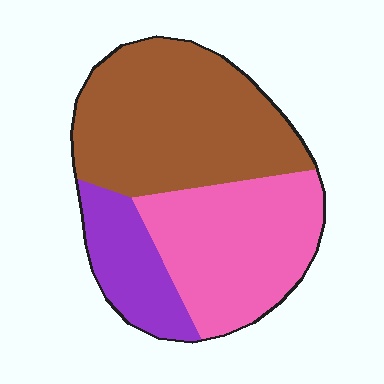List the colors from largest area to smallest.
From largest to smallest: brown, pink, purple.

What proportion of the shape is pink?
Pink takes up between a third and a half of the shape.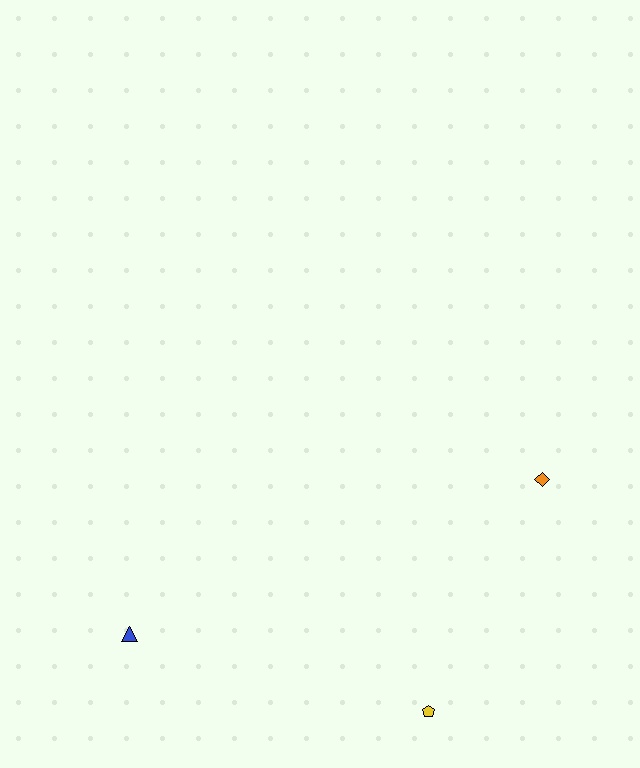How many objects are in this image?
There are 3 objects.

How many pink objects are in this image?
There are no pink objects.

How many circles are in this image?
There are no circles.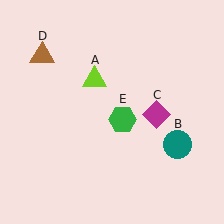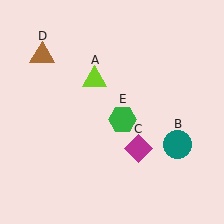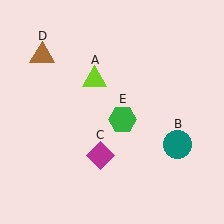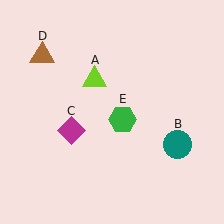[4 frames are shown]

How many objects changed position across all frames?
1 object changed position: magenta diamond (object C).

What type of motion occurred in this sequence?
The magenta diamond (object C) rotated clockwise around the center of the scene.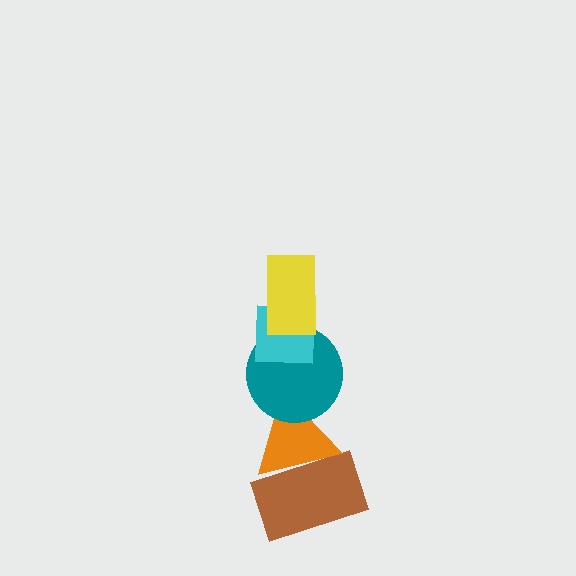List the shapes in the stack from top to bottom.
From top to bottom: the yellow rectangle, the cyan square, the teal circle, the orange triangle, the brown rectangle.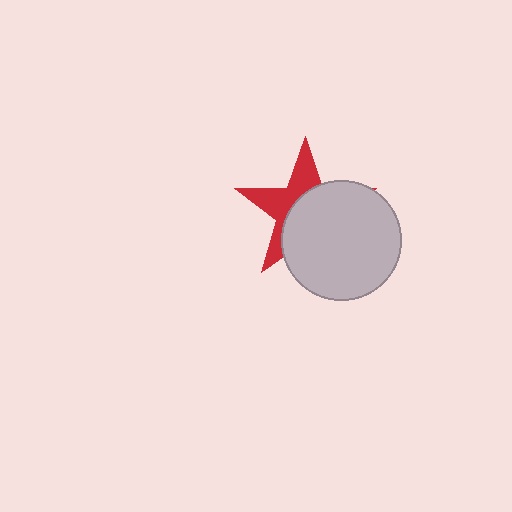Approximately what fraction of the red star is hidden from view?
Roughly 58% of the red star is hidden behind the light gray circle.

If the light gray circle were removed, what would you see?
You would see the complete red star.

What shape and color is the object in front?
The object in front is a light gray circle.